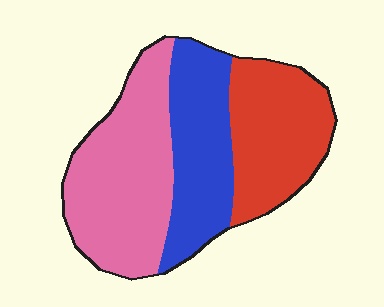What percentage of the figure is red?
Red takes up between a sixth and a third of the figure.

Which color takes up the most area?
Pink, at roughly 40%.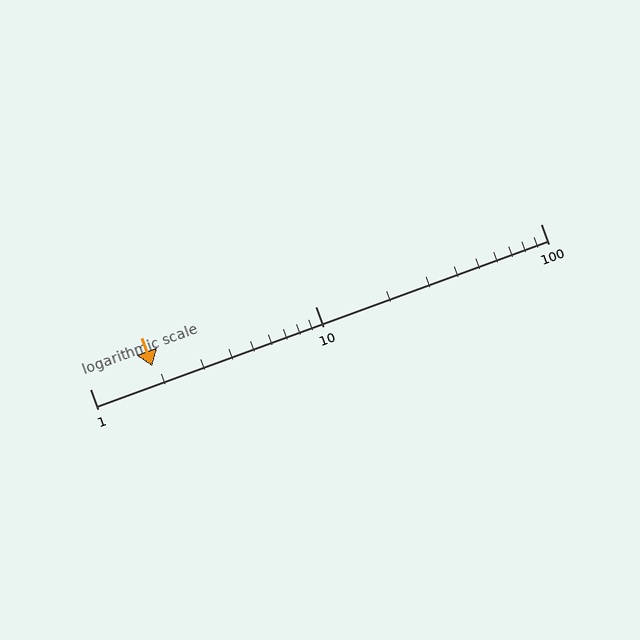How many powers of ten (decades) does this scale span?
The scale spans 2 decades, from 1 to 100.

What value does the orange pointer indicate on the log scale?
The pointer indicates approximately 1.9.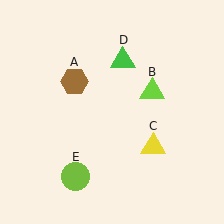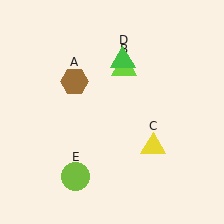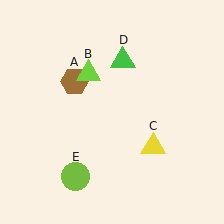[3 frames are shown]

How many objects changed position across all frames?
1 object changed position: lime triangle (object B).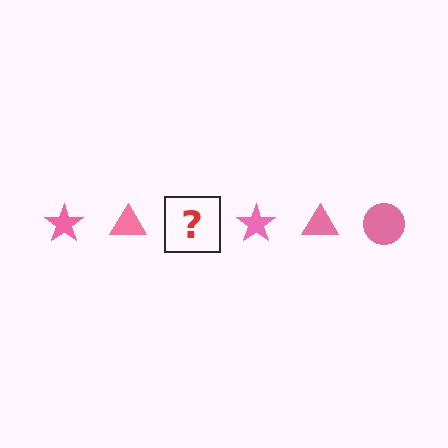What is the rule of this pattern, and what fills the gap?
The rule is that the pattern cycles through star, triangle, circle shapes in pink. The gap should be filled with a pink circle.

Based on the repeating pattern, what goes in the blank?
The blank should be a pink circle.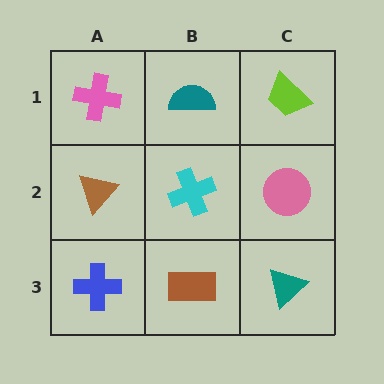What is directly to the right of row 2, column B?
A pink circle.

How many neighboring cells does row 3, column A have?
2.